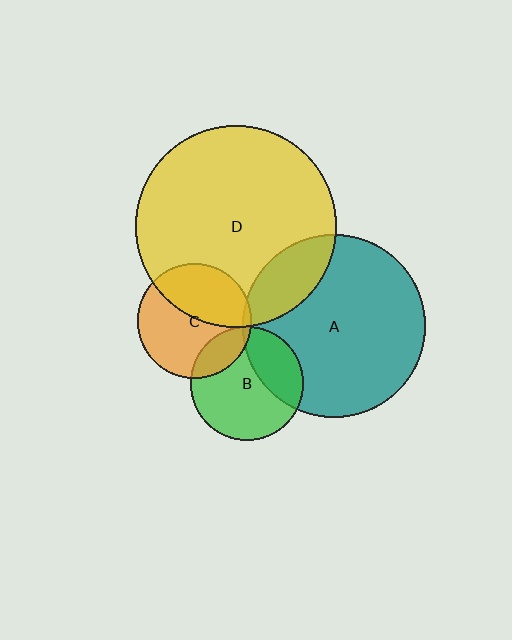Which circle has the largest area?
Circle D (yellow).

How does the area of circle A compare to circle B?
Approximately 2.6 times.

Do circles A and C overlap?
Yes.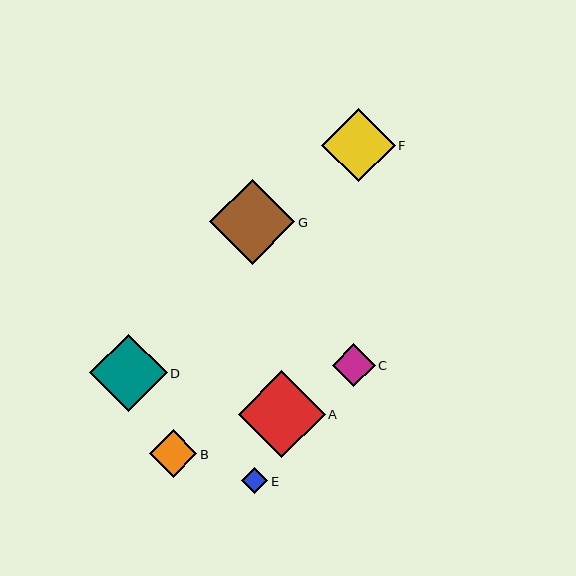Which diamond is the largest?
Diamond A is the largest with a size of approximately 87 pixels.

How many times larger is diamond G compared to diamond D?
Diamond G is approximately 1.1 times the size of diamond D.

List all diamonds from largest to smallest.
From largest to smallest: A, G, D, F, B, C, E.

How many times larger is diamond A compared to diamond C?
Diamond A is approximately 2.0 times the size of diamond C.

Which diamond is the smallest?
Diamond E is the smallest with a size of approximately 26 pixels.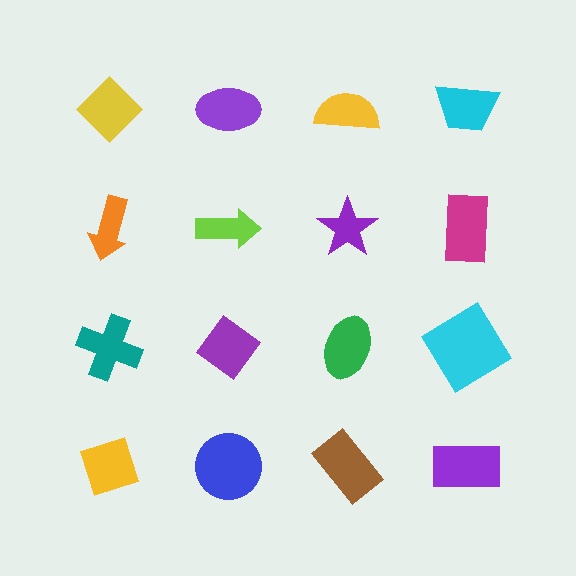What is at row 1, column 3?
A yellow semicircle.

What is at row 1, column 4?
A cyan trapezoid.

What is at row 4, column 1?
A yellow diamond.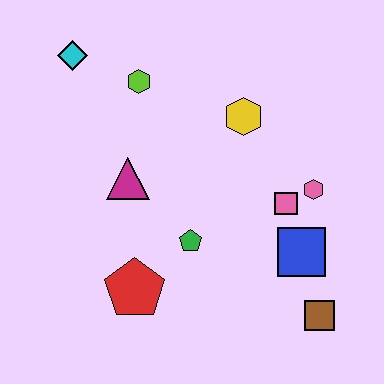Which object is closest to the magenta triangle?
The green pentagon is closest to the magenta triangle.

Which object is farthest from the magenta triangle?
The brown square is farthest from the magenta triangle.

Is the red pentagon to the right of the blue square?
No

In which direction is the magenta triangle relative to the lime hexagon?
The magenta triangle is below the lime hexagon.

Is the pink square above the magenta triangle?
No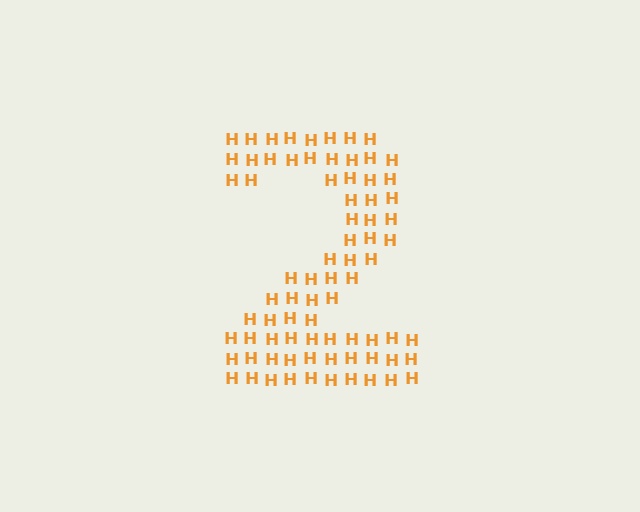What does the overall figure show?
The overall figure shows the digit 2.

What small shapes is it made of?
It is made of small letter H's.